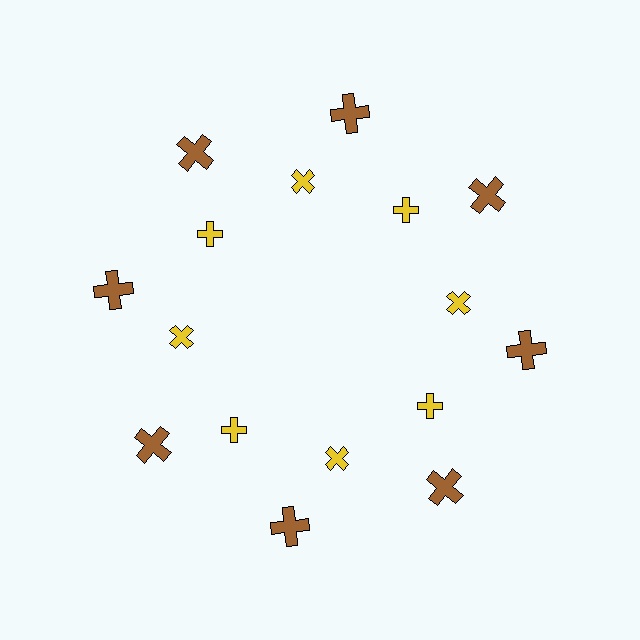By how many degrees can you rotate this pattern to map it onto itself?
The pattern maps onto itself every 45 degrees of rotation.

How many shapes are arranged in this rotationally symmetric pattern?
There are 16 shapes, arranged in 8 groups of 2.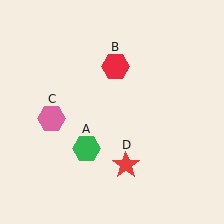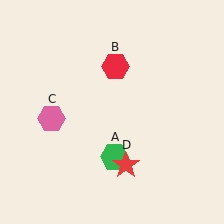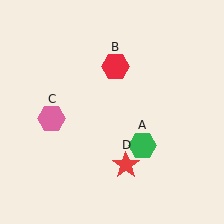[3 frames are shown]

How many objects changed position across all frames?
1 object changed position: green hexagon (object A).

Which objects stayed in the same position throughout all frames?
Red hexagon (object B) and pink hexagon (object C) and red star (object D) remained stationary.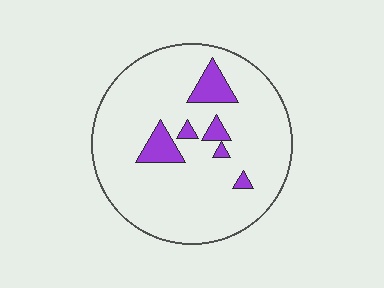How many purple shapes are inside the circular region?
6.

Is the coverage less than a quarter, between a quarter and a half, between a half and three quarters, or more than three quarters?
Less than a quarter.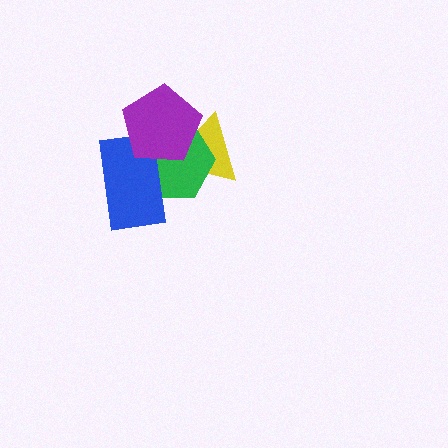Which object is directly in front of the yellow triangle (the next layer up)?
The green hexagon is directly in front of the yellow triangle.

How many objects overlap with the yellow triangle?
2 objects overlap with the yellow triangle.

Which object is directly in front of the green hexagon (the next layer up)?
The blue rectangle is directly in front of the green hexagon.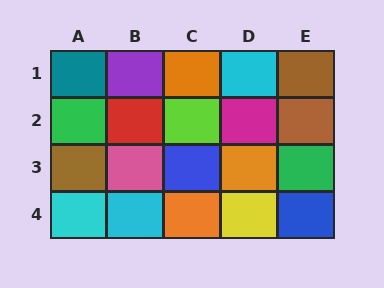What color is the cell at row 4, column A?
Cyan.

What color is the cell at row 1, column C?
Orange.